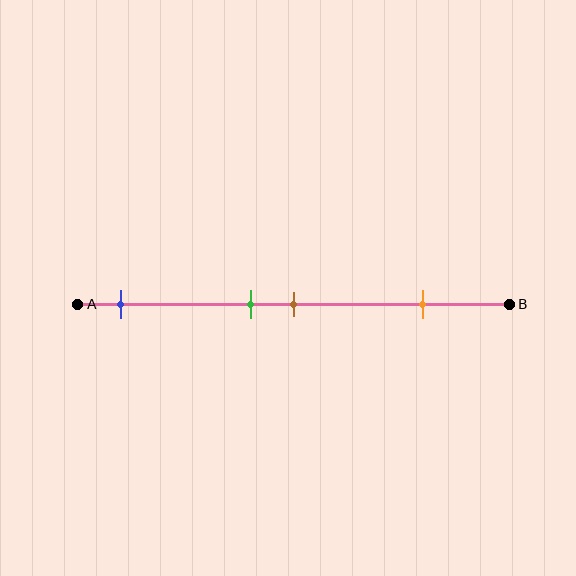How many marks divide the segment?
There are 4 marks dividing the segment.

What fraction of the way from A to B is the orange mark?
The orange mark is approximately 80% (0.8) of the way from A to B.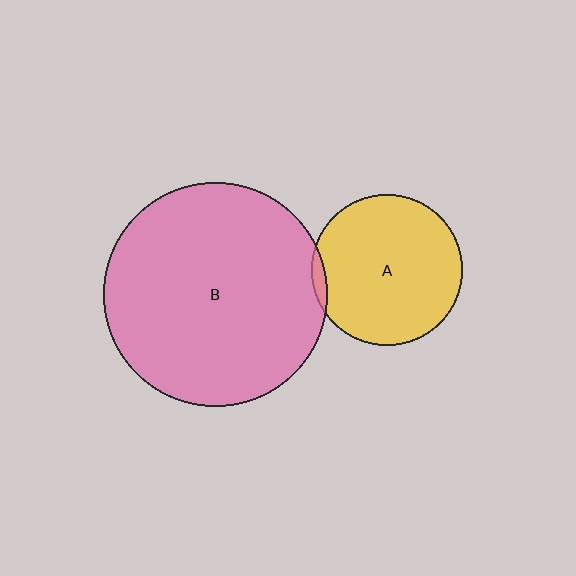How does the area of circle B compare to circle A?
Approximately 2.2 times.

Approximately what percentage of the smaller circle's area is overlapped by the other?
Approximately 5%.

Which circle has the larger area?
Circle B (pink).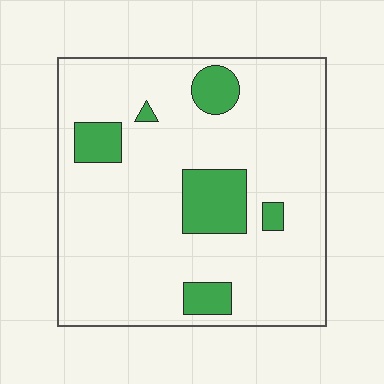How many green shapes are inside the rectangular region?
6.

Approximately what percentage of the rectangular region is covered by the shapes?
Approximately 15%.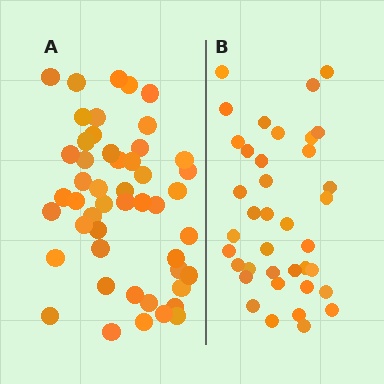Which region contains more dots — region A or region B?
Region A (the left region) has more dots.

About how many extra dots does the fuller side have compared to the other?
Region A has roughly 12 or so more dots than region B.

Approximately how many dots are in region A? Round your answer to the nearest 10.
About 50 dots. (The exact count is 49, which rounds to 50.)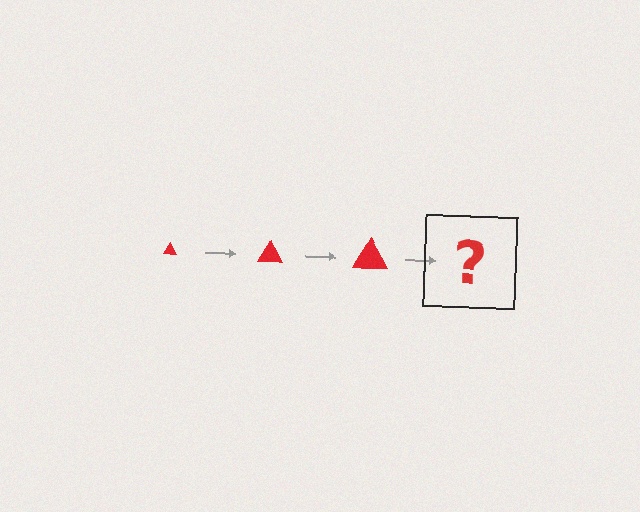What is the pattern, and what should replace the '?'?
The pattern is that the triangle gets progressively larger each step. The '?' should be a red triangle, larger than the previous one.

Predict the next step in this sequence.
The next step is a red triangle, larger than the previous one.